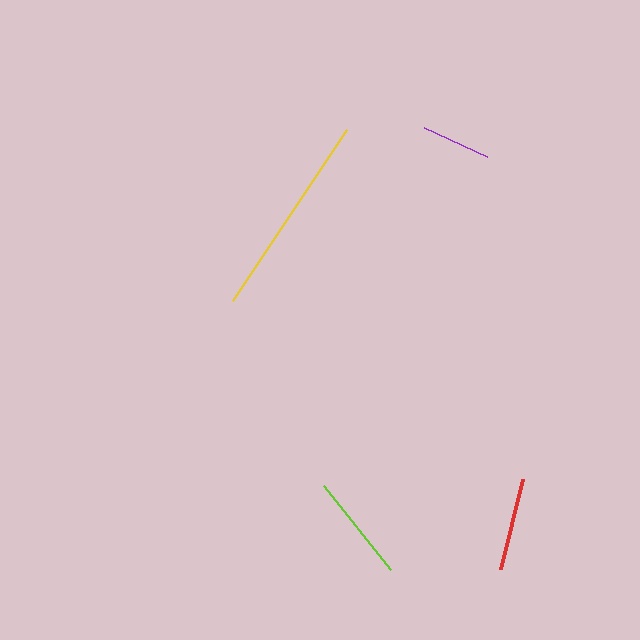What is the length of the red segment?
The red segment is approximately 93 pixels long.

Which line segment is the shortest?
The purple line is the shortest at approximately 69 pixels.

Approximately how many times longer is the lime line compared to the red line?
The lime line is approximately 1.2 times the length of the red line.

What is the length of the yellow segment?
The yellow segment is approximately 206 pixels long.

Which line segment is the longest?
The yellow line is the longest at approximately 206 pixels.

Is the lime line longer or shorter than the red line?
The lime line is longer than the red line.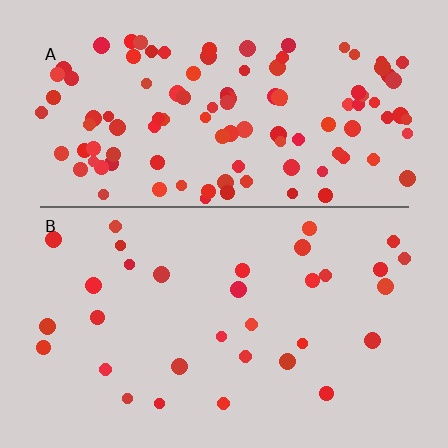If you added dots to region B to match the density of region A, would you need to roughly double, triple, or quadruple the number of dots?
Approximately triple.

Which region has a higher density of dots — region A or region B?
A (the top).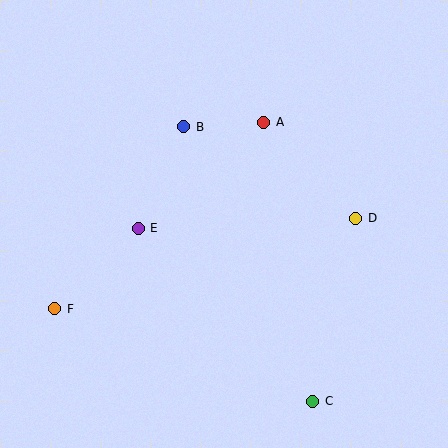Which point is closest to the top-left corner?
Point B is closest to the top-left corner.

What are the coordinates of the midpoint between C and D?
The midpoint between C and D is at (334, 310).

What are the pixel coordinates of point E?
Point E is at (138, 228).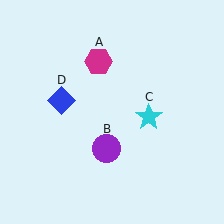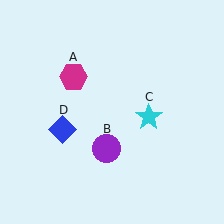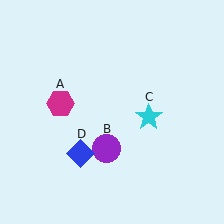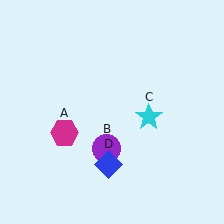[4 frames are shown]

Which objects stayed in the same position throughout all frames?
Purple circle (object B) and cyan star (object C) remained stationary.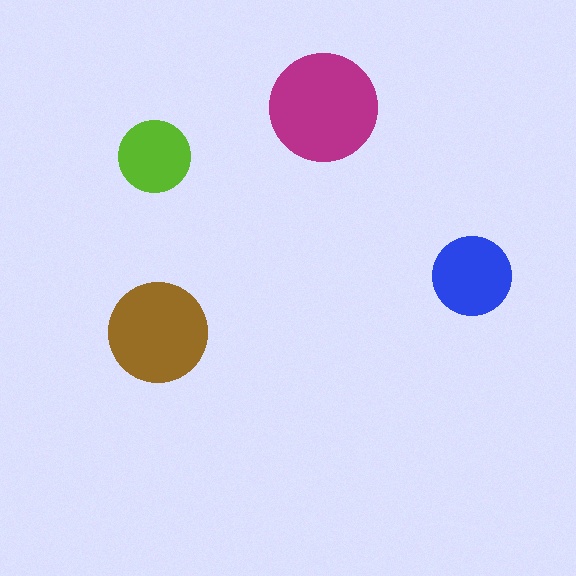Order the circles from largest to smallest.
the magenta one, the brown one, the blue one, the lime one.